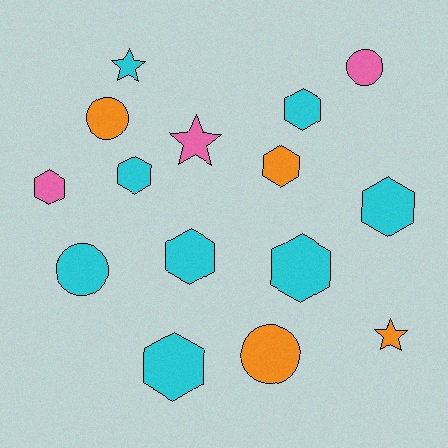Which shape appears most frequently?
Hexagon, with 8 objects.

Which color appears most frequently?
Cyan, with 8 objects.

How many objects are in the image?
There are 15 objects.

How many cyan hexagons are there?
There are 6 cyan hexagons.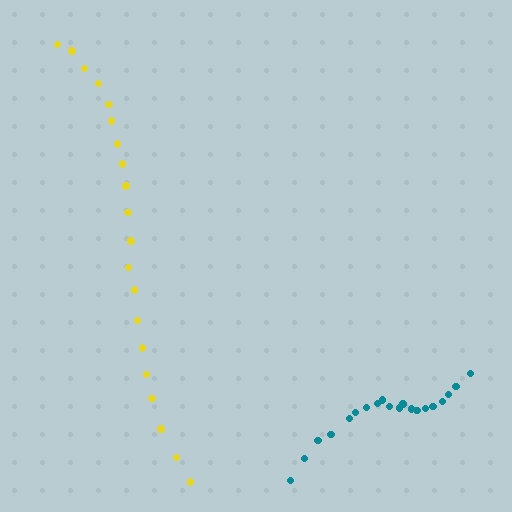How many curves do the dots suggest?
There are 2 distinct paths.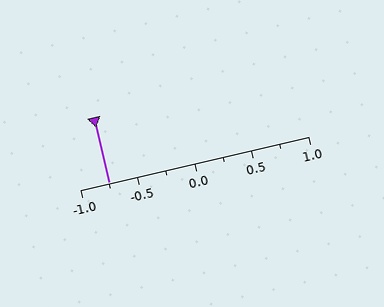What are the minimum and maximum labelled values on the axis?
The axis runs from -1.0 to 1.0.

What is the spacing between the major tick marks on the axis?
The major ticks are spaced 0.5 apart.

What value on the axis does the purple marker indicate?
The marker indicates approximately -0.75.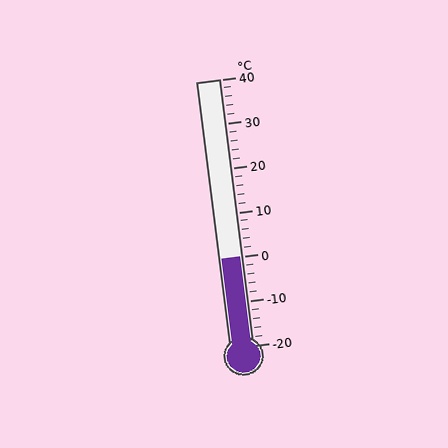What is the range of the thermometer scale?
The thermometer scale ranges from -20°C to 40°C.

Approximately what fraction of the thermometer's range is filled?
The thermometer is filled to approximately 35% of its range.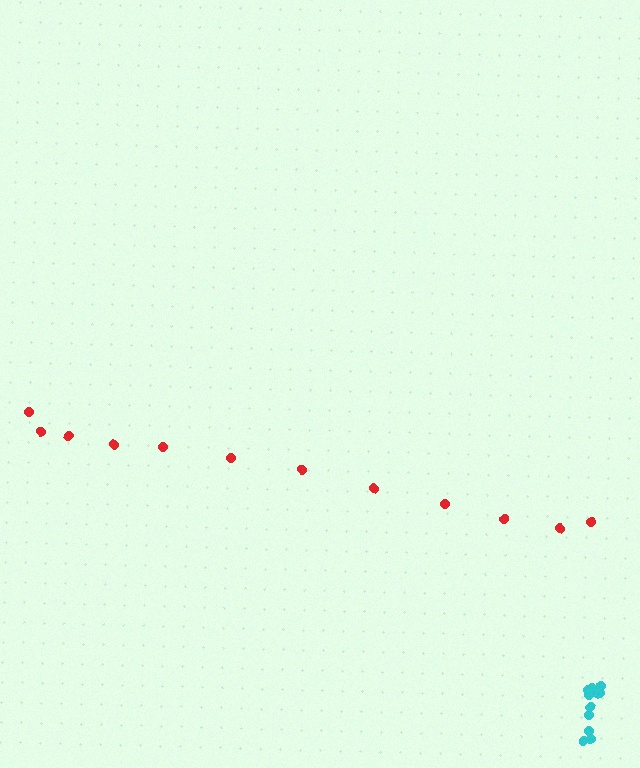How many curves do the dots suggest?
There are 2 distinct paths.